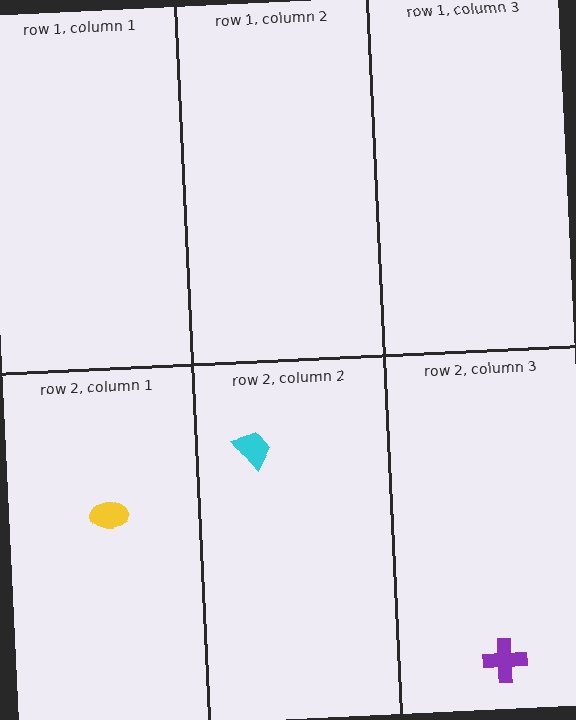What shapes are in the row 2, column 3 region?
The purple cross.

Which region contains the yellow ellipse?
The row 2, column 1 region.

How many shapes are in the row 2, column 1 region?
1.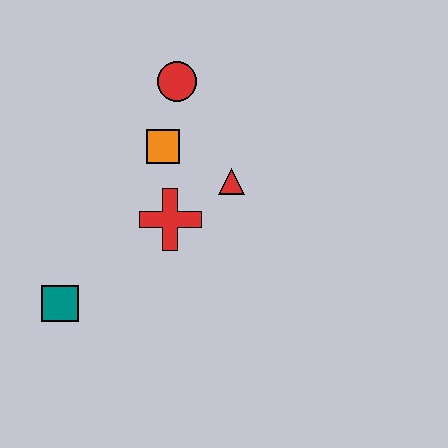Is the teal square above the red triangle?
No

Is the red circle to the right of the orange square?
Yes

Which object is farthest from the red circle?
The teal square is farthest from the red circle.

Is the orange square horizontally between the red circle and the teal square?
Yes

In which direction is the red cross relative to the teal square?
The red cross is to the right of the teal square.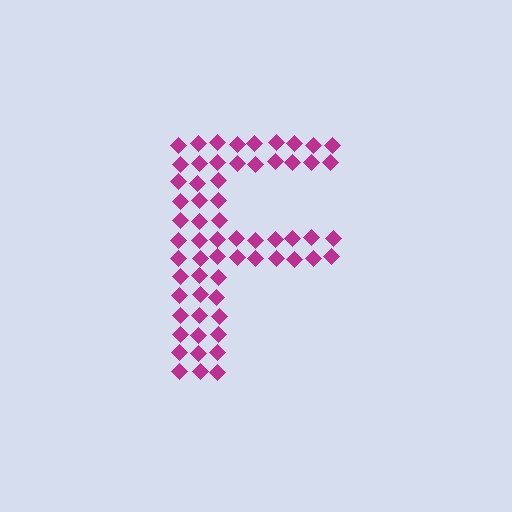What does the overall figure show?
The overall figure shows the letter F.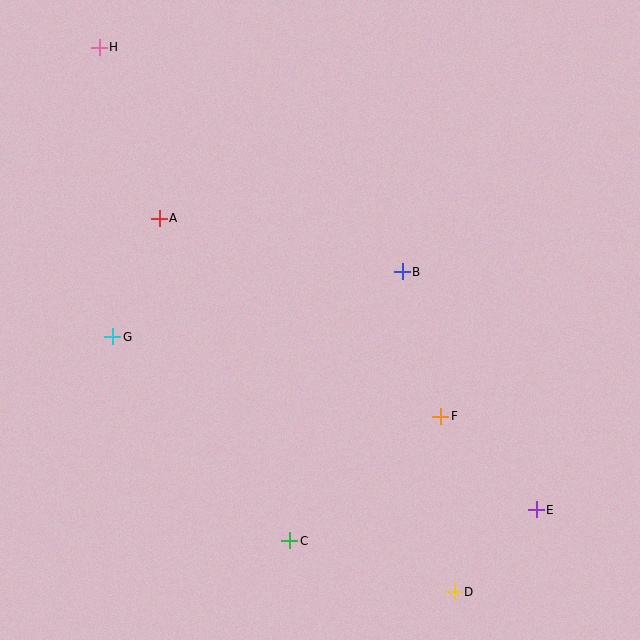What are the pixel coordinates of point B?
Point B is at (402, 272).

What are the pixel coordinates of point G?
Point G is at (113, 337).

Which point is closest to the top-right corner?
Point B is closest to the top-right corner.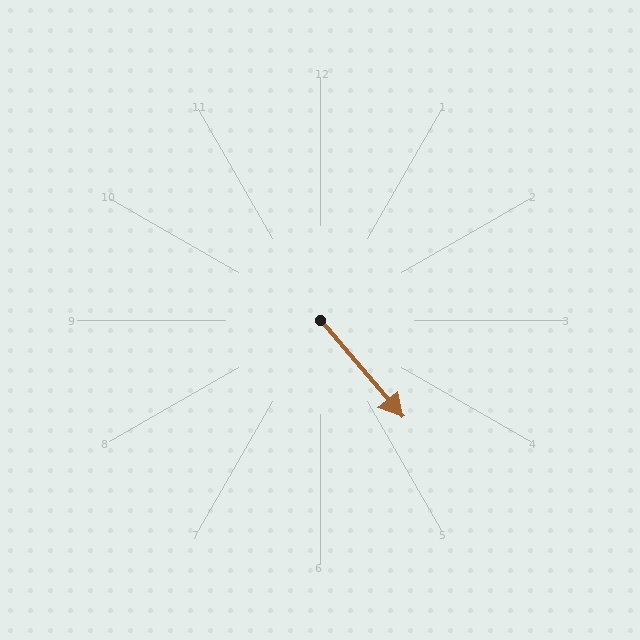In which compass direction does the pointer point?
Southeast.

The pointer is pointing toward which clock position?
Roughly 5 o'clock.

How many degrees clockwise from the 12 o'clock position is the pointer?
Approximately 140 degrees.